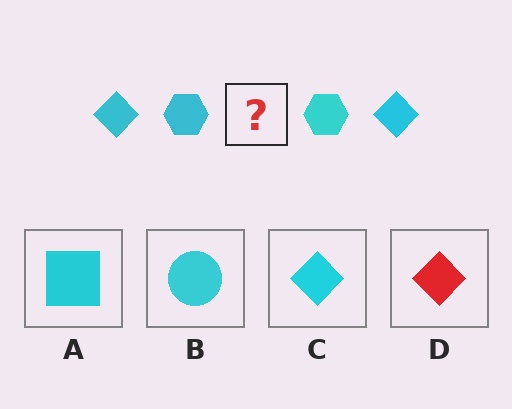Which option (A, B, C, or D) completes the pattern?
C.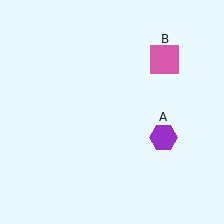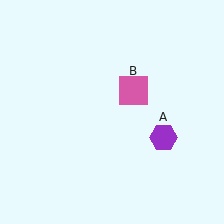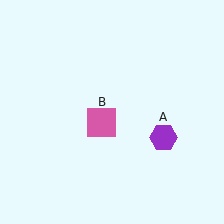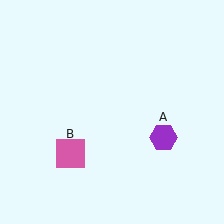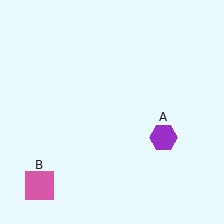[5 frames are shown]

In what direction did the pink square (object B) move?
The pink square (object B) moved down and to the left.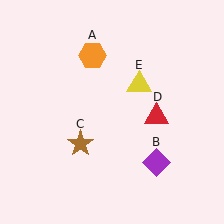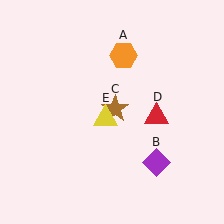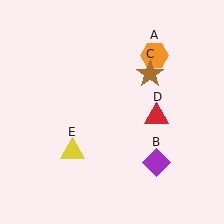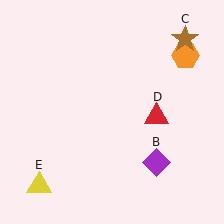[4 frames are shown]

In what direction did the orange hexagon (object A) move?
The orange hexagon (object A) moved right.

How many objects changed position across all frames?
3 objects changed position: orange hexagon (object A), brown star (object C), yellow triangle (object E).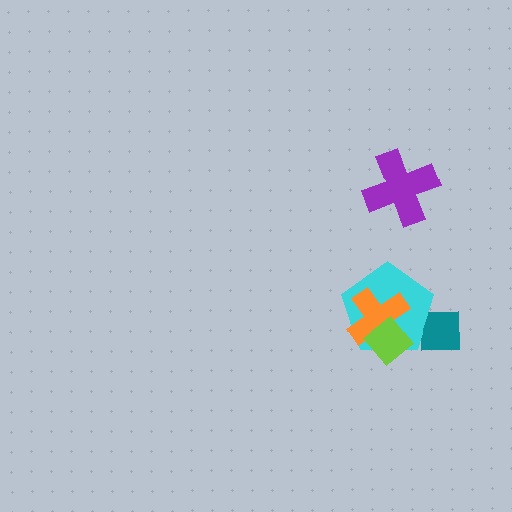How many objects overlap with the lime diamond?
2 objects overlap with the lime diamond.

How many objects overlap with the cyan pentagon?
3 objects overlap with the cyan pentagon.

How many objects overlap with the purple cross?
0 objects overlap with the purple cross.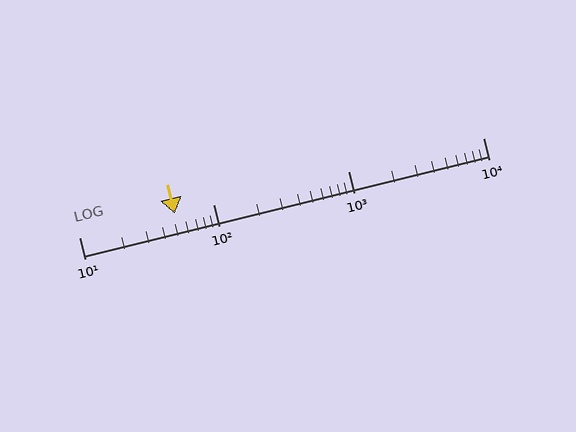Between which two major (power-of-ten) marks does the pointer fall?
The pointer is between 10 and 100.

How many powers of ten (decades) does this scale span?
The scale spans 3 decades, from 10 to 10000.